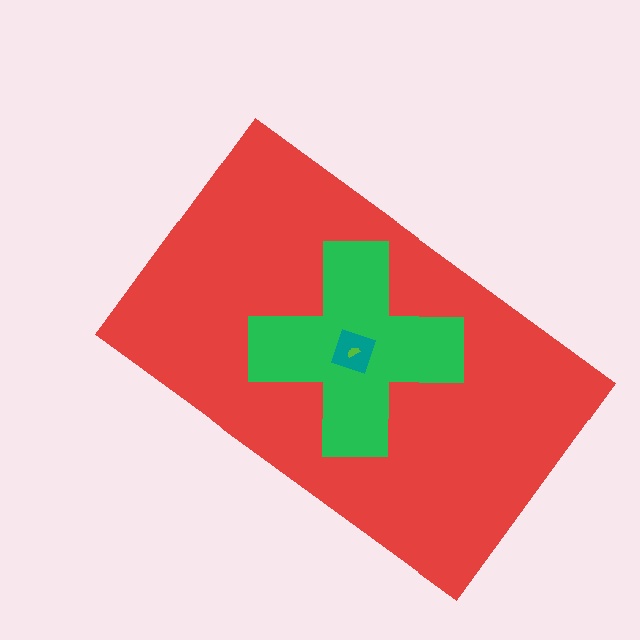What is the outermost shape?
The red rectangle.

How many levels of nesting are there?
4.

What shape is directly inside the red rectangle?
The green cross.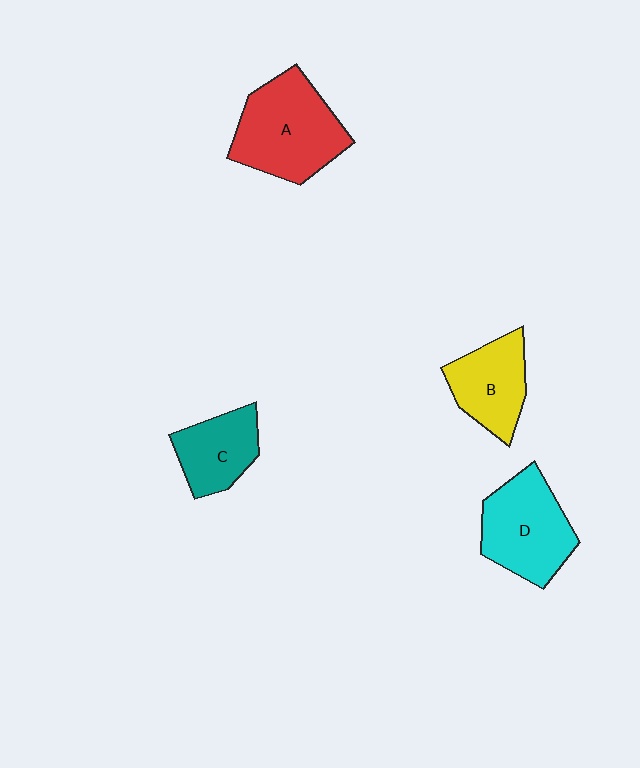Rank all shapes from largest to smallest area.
From largest to smallest: A (red), D (cyan), B (yellow), C (teal).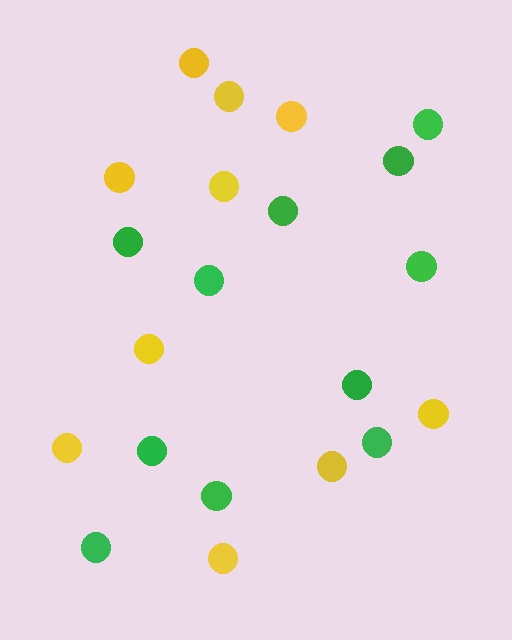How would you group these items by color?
There are 2 groups: one group of yellow circles (10) and one group of green circles (11).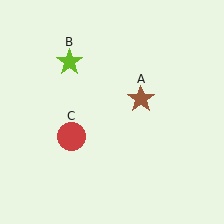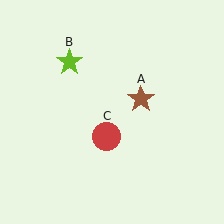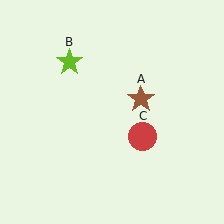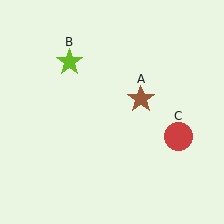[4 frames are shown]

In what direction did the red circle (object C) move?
The red circle (object C) moved right.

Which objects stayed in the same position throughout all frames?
Brown star (object A) and lime star (object B) remained stationary.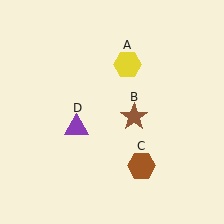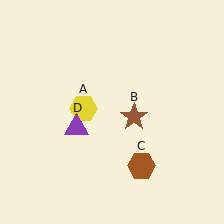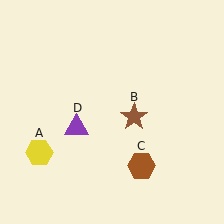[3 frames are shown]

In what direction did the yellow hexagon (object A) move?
The yellow hexagon (object A) moved down and to the left.